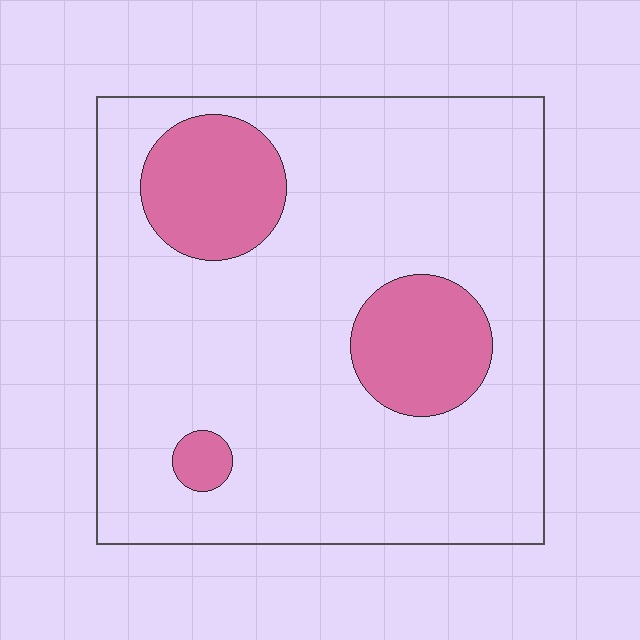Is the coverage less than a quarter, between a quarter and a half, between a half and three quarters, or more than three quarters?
Less than a quarter.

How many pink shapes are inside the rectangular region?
3.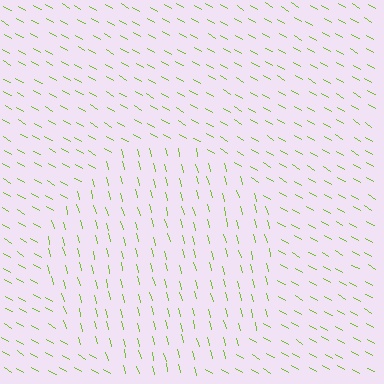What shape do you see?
I see a circle.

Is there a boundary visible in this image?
Yes, there is a texture boundary formed by a change in line orientation.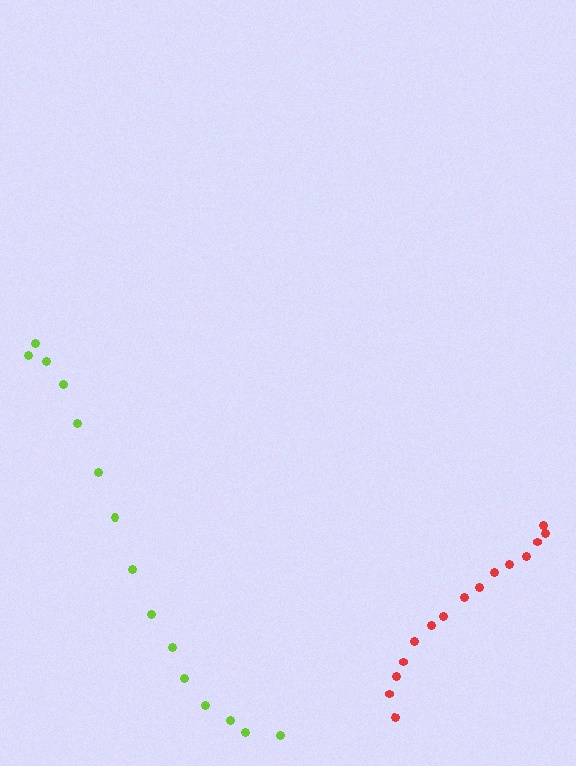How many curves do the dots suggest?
There are 2 distinct paths.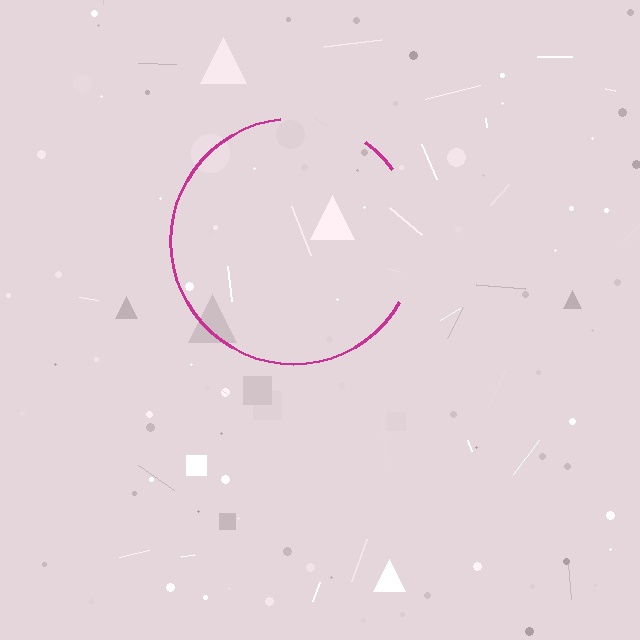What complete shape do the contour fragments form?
The contour fragments form a circle.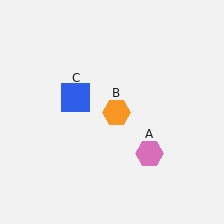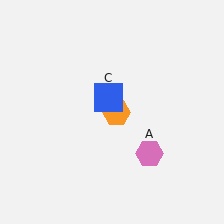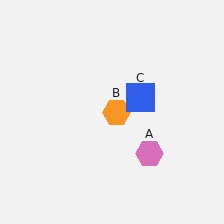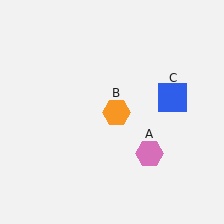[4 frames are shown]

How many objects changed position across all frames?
1 object changed position: blue square (object C).